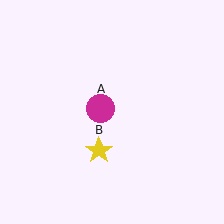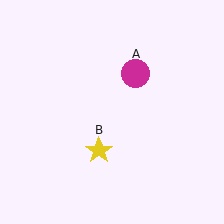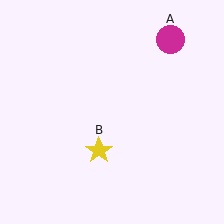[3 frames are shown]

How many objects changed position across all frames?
1 object changed position: magenta circle (object A).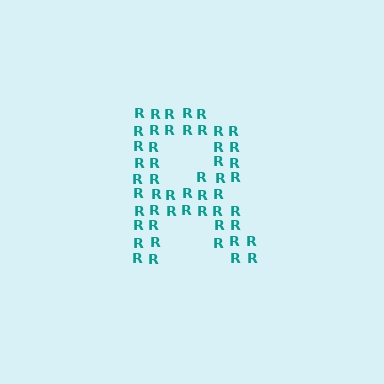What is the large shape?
The large shape is the letter R.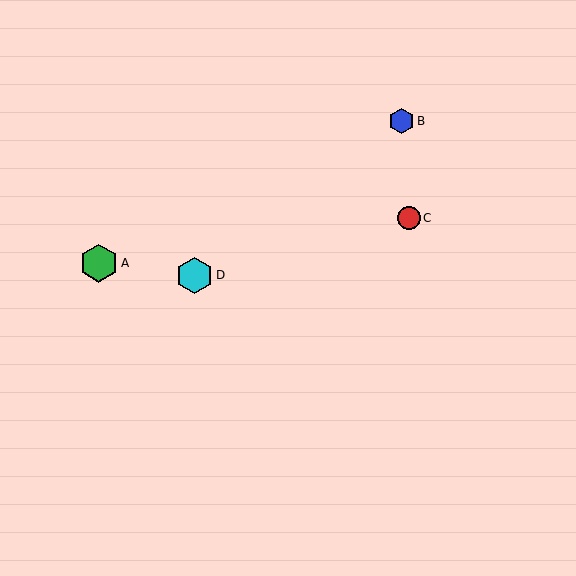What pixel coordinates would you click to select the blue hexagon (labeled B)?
Click at (402, 121) to select the blue hexagon B.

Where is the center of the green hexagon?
The center of the green hexagon is at (99, 263).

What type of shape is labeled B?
Shape B is a blue hexagon.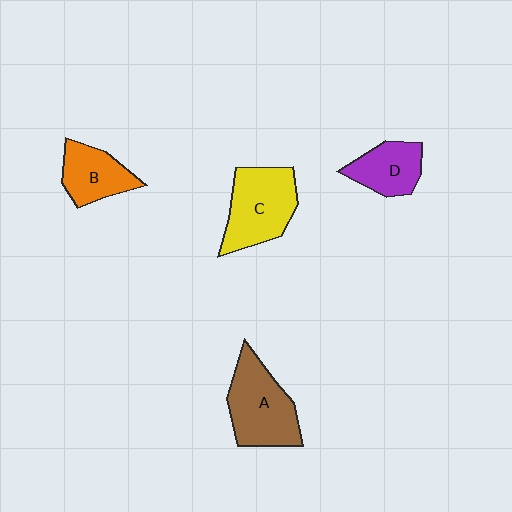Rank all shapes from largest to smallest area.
From largest to smallest: A (brown), C (yellow), B (orange), D (purple).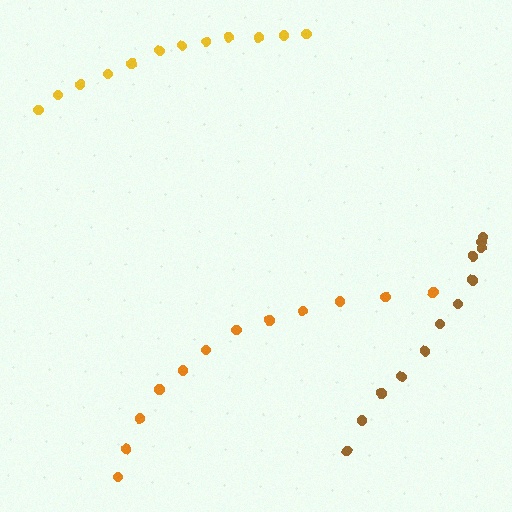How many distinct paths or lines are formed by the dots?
There are 3 distinct paths.